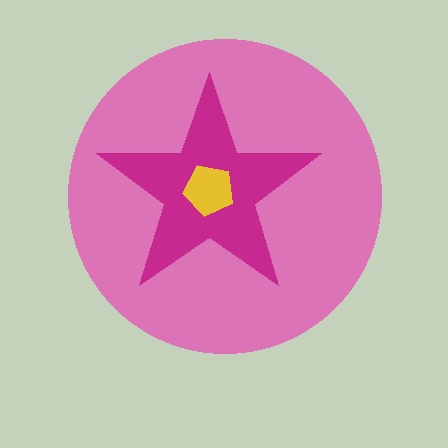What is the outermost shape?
The pink circle.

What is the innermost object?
The yellow pentagon.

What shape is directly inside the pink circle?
The magenta star.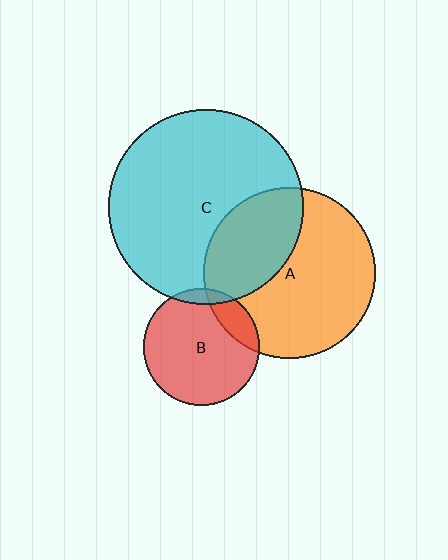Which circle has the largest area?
Circle C (cyan).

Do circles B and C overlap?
Yes.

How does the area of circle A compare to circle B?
Approximately 2.2 times.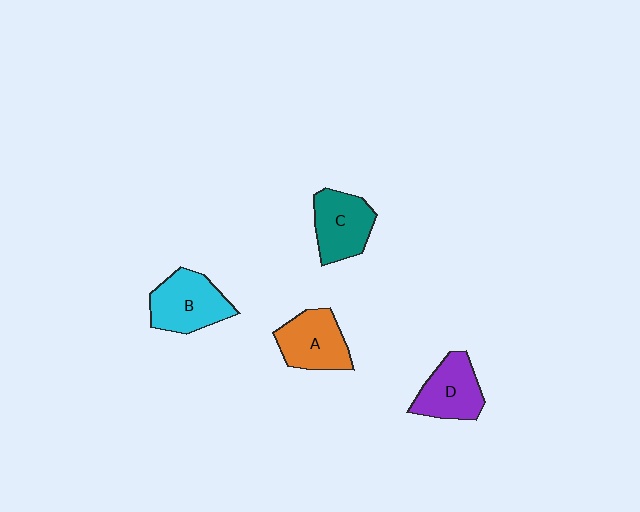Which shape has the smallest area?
Shape D (purple).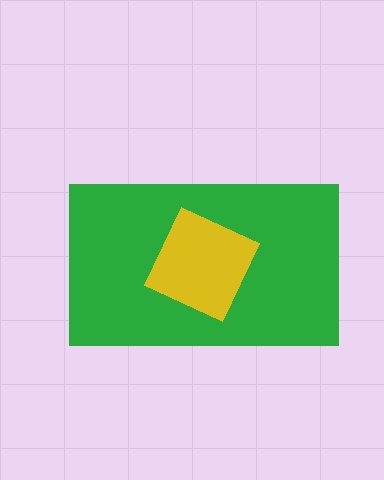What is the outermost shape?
The green rectangle.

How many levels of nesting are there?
2.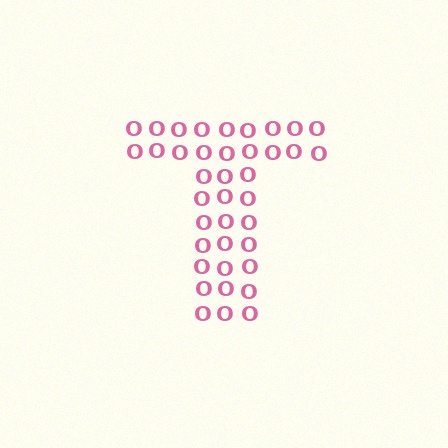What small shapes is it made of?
It is made of small letter O's.